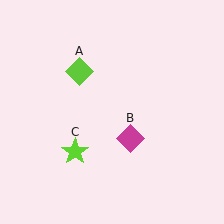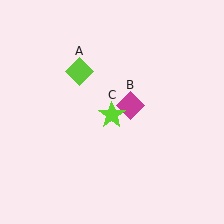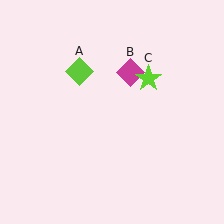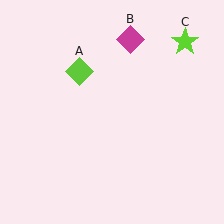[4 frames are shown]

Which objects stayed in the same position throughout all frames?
Lime diamond (object A) remained stationary.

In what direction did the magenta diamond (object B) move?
The magenta diamond (object B) moved up.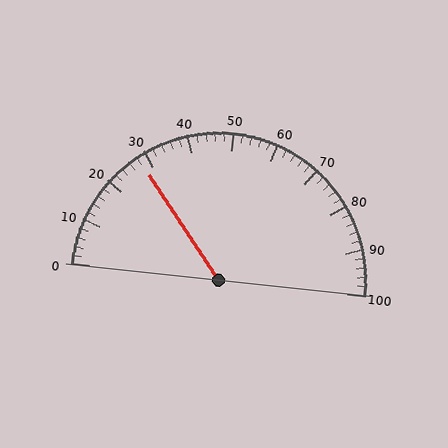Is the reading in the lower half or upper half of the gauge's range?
The reading is in the lower half of the range (0 to 100).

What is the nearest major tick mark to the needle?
The nearest major tick mark is 30.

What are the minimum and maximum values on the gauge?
The gauge ranges from 0 to 100.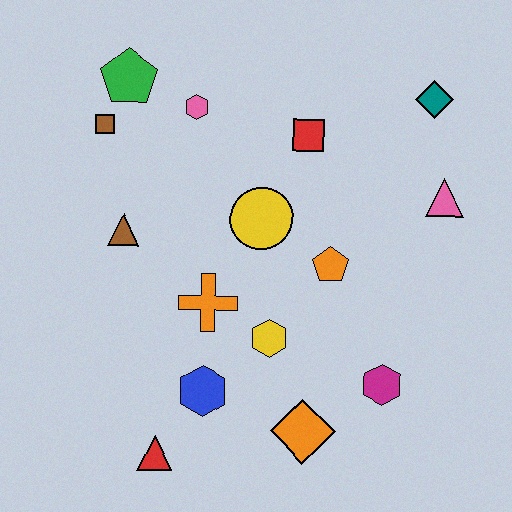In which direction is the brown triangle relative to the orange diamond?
The brown triangle is above the orange diamond.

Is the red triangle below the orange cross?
Yes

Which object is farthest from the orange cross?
The teal diamond is farthest from the orange cross.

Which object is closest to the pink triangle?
The teal diamond is closest to the pink triangle.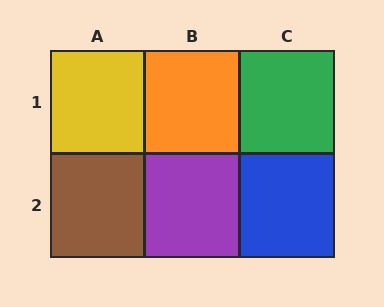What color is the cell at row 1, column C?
Green.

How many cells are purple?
1 cell is purple.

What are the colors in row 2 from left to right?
Brown, purple, blue.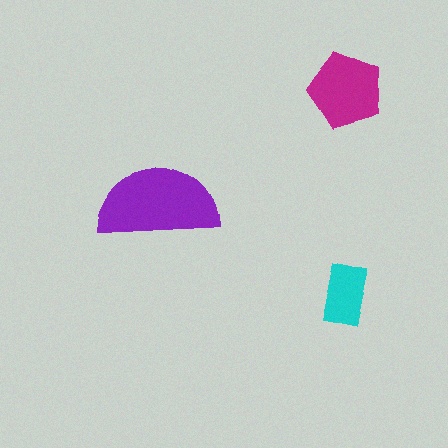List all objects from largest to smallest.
The purple semicircle, the magenta pentagon, the cyan rectangle.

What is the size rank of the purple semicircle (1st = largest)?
1st.